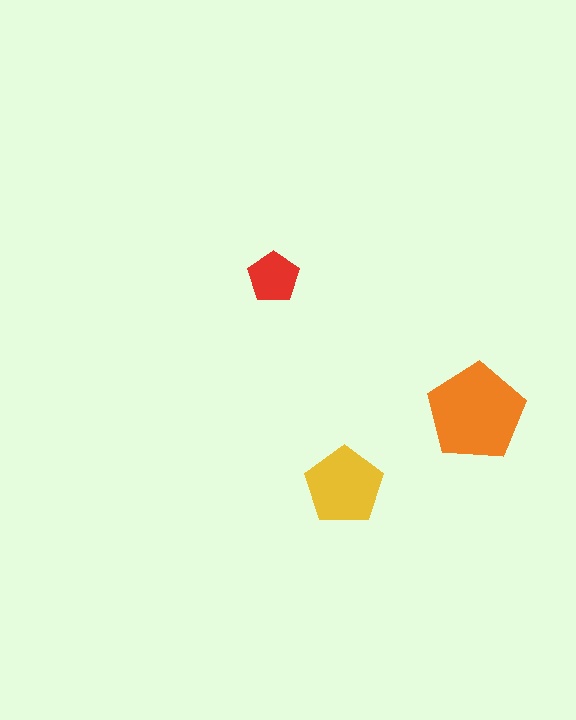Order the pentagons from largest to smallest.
the orange one, the yellow one, the red one.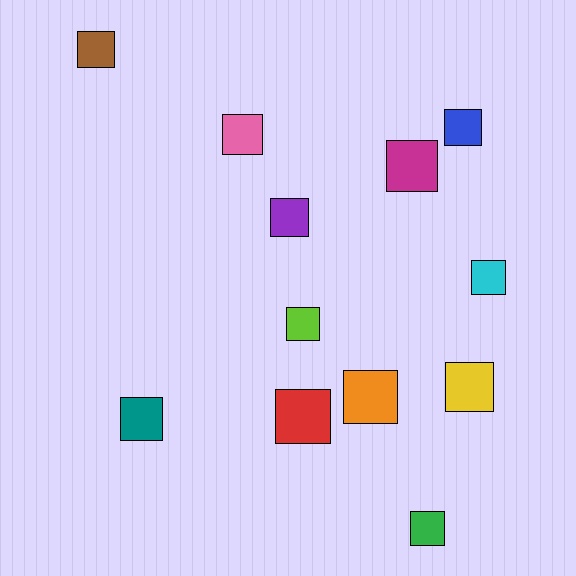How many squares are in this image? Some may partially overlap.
There are 12 squares.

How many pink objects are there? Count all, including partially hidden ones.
There is 1 pink object.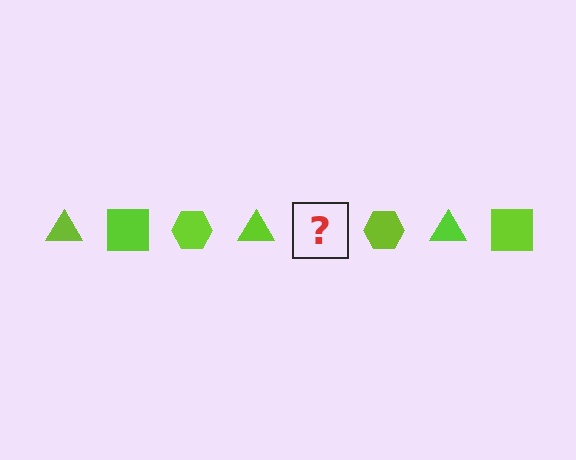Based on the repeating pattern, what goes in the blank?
The blank should be a lime square.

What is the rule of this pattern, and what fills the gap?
The rule is that the pattern cycles through triangle, square, hexagon shapes in lime. The gap should be filled with a lime square.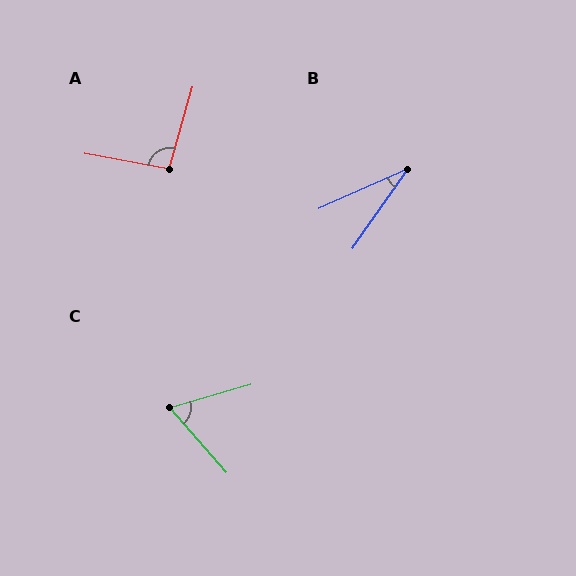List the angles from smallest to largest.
B (31°), C (65°), A (96°).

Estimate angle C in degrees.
Approximately 65 degrees.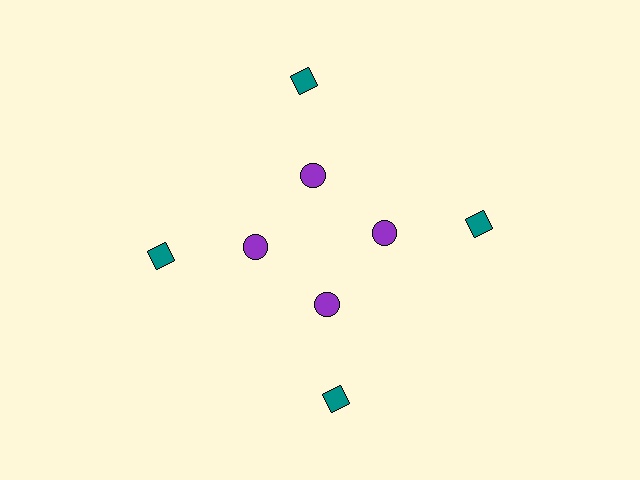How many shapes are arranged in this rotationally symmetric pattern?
There are 8 shapes, arranged in 4 groups of 2.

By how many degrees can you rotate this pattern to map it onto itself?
The pattern maps onto itself every 90 degrees of rotation.